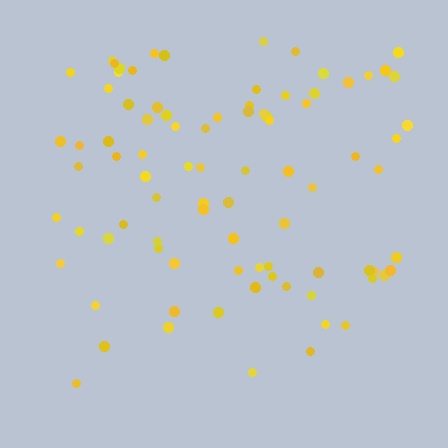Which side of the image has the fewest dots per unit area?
The bottom.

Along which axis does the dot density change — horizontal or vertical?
Vertical.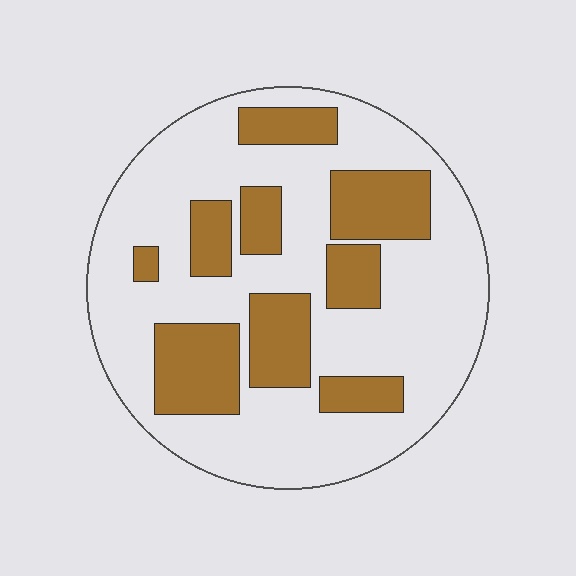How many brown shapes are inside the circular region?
9.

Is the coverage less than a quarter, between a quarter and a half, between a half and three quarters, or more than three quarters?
Between a quarter and a half.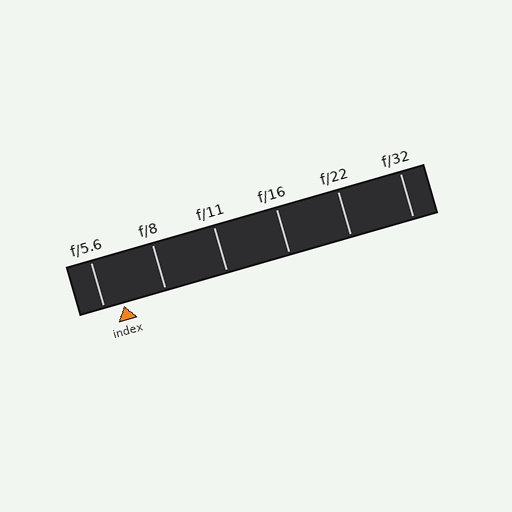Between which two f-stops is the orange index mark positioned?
The index mark is between f/5.6 and f/8.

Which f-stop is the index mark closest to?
The index mark is closest to f/5.6.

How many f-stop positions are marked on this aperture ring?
There are 6 f-stop positions marked.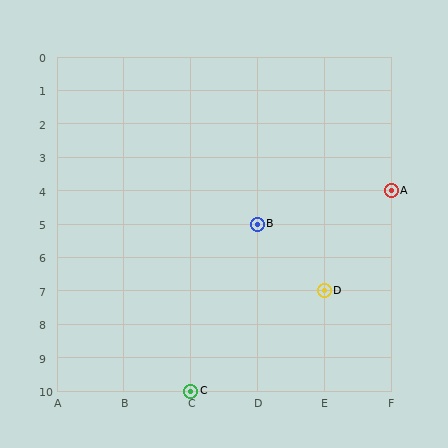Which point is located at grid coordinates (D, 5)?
Point B is at (D, 5).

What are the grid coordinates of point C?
Point C is at grid coordinates (C, 10).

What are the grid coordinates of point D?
Point D is at grid coordinates (E, 7).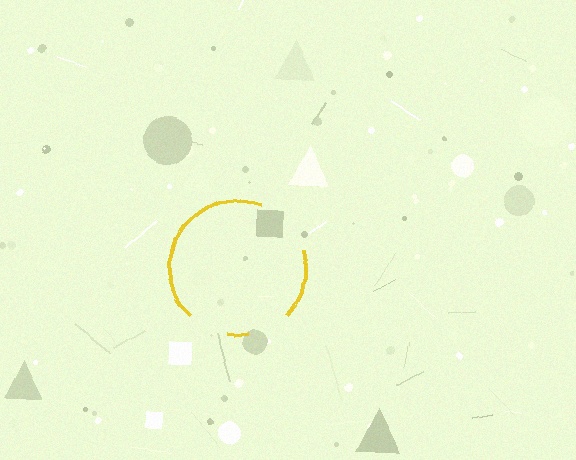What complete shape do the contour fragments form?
The contour fragments form a circle.